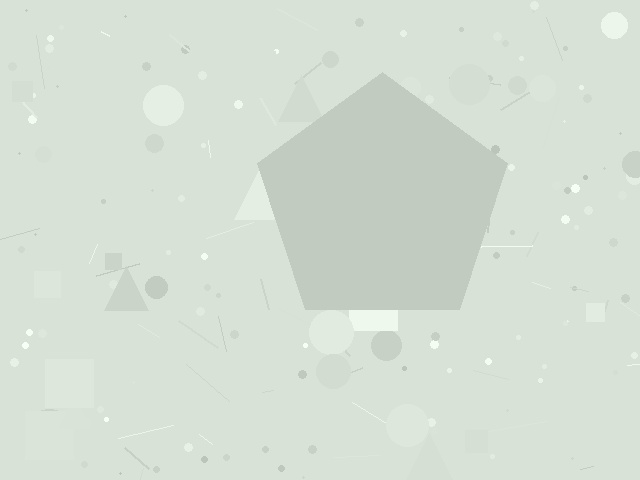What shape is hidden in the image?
A pentagon is hidden in the image.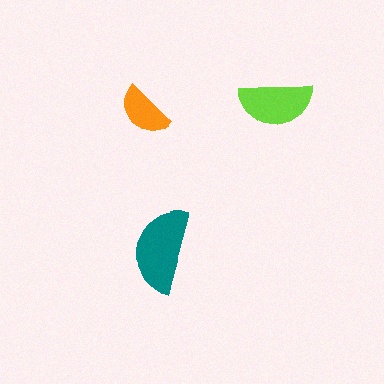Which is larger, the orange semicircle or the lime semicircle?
The lime one.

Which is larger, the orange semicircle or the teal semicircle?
The teal one.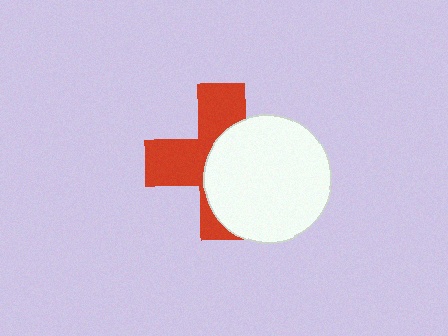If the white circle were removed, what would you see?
You would see the complete red cross.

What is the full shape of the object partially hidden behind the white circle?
The partially hidden object is a red cross.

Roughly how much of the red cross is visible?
About half of it is visible (roughly 48%).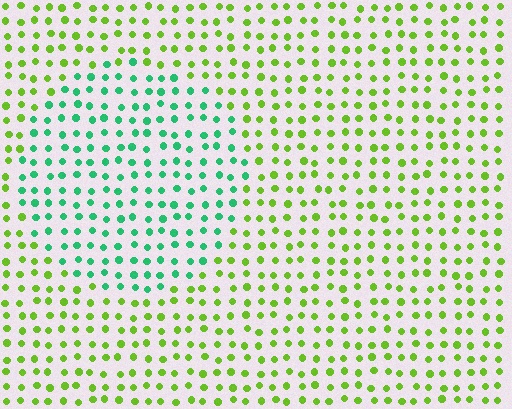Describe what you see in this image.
The image is filled with small lime elements in a uniform arrangement. A circle-shaped region is visible where the elements are tinted to a slightly different hue, forming a subtle color boundary.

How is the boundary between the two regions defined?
The boundary is defined purely by a slight shift in hue (about 55 degrees). Spacing, size, and orientation are identical on both sides.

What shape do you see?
I see a circle.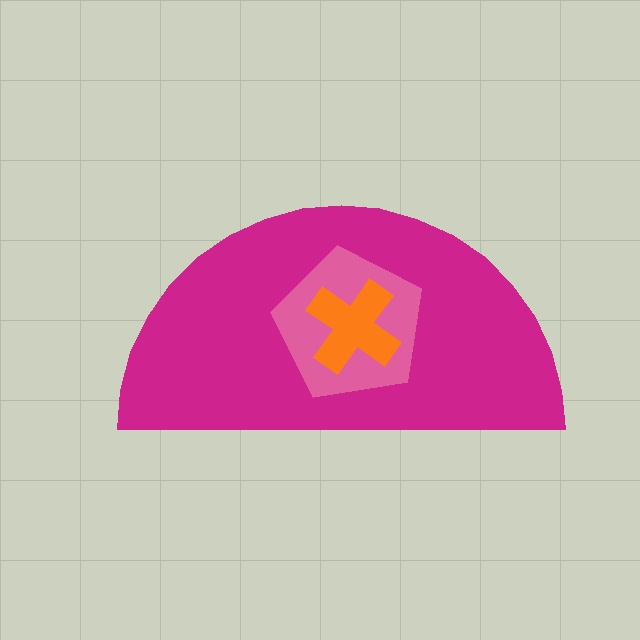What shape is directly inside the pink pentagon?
The orange cross.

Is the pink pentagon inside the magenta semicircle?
Yes.